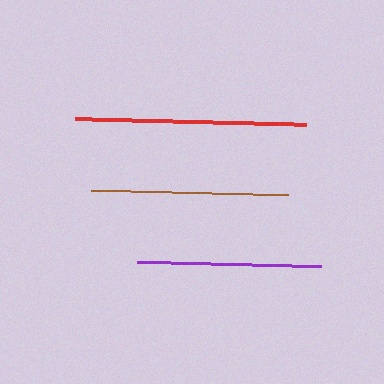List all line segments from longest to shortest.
From longest to shortest: red, brown, purple.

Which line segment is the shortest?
The purple line is the shortest at approximately 184 pixels.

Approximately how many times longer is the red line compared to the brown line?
The red line is approximately 1.2 times the length of the brown line.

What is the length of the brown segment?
The brown segment is approximately 198 pixels long.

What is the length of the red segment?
The red segment is approximately 231 pixels long.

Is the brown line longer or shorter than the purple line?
The brown line is longer than the purple line.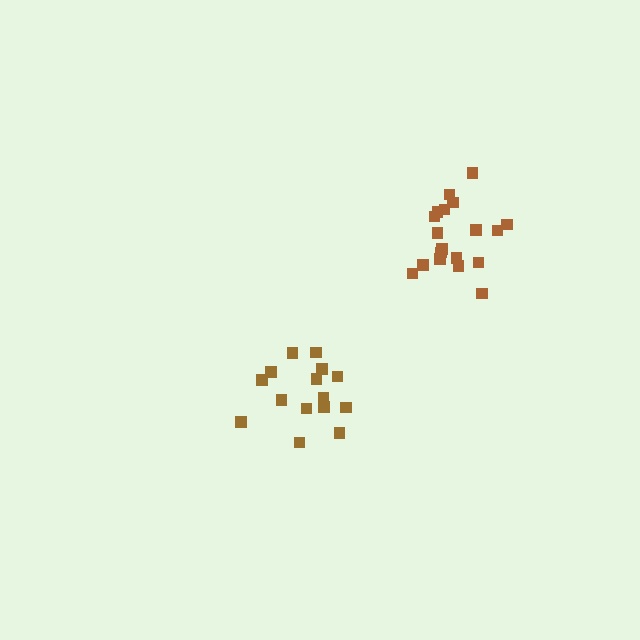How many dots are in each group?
Group 1: 15 dots, Group 2: 19 dots (34 total).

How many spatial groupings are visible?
There are 2 spatial groupings.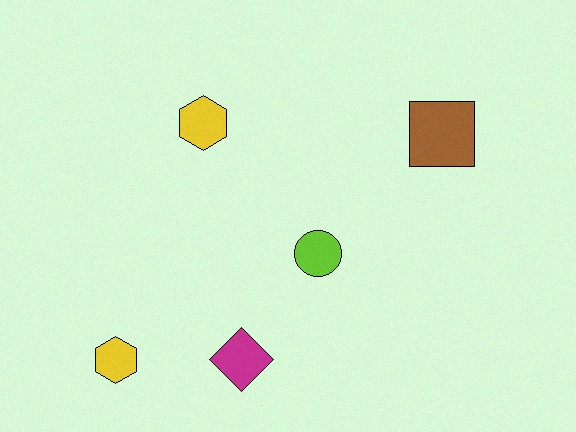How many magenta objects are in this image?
There is 1 magenta object.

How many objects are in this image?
There are 5 objects.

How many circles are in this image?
There is 1 circle.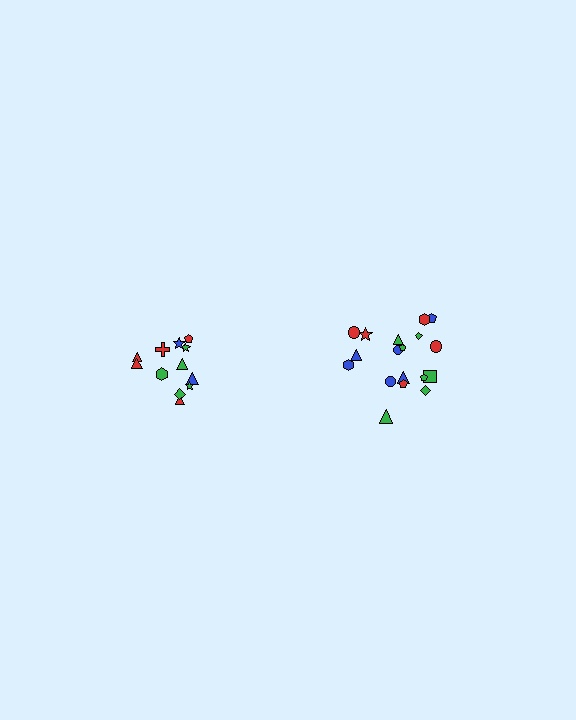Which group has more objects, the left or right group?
The right group.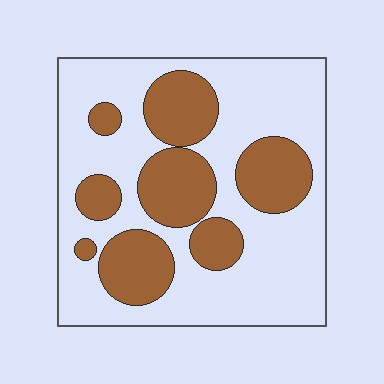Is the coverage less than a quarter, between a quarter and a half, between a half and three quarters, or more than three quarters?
Between a quarter and a half.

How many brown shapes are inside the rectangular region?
8.